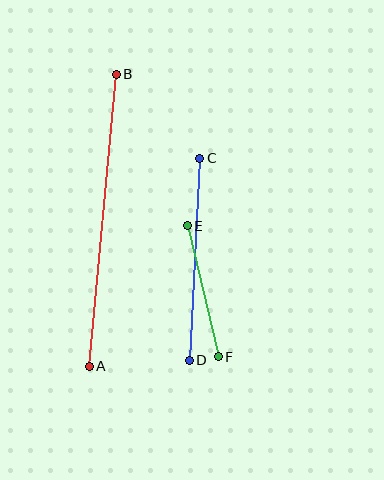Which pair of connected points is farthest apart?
Points A and B are farthest apart.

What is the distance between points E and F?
The distance is approximately 135 pixels.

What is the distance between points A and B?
The distance is approximately 293 pixels.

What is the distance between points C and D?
The distance is approximately 202 pixels.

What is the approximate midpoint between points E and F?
The midpoint is at approximately (203, 291) pixels.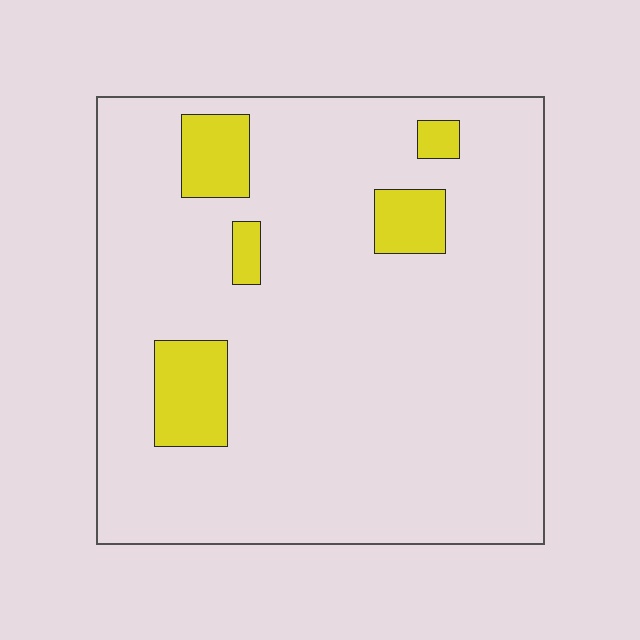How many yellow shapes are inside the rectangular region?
5.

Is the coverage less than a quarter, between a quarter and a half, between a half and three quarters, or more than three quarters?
Less than a quarter.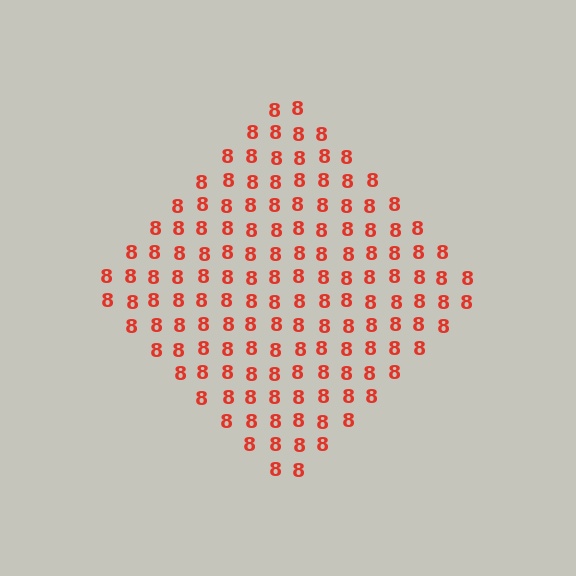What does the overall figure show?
The overall figure shows a diamond.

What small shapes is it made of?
It is made of small digit 8's.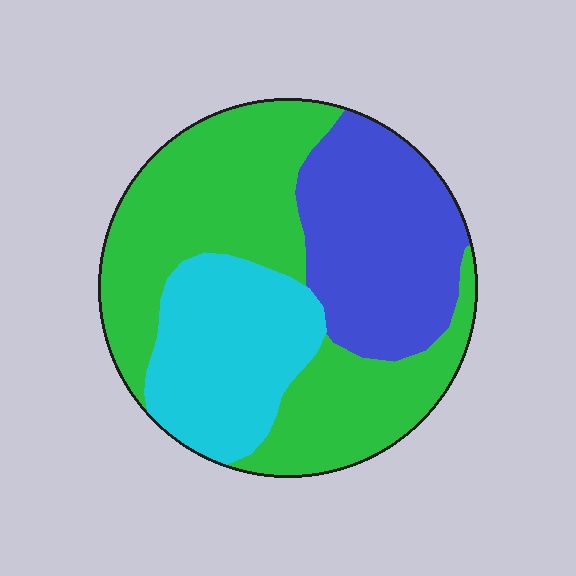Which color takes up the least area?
Cyan, at roughly 25%.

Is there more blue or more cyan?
Blue.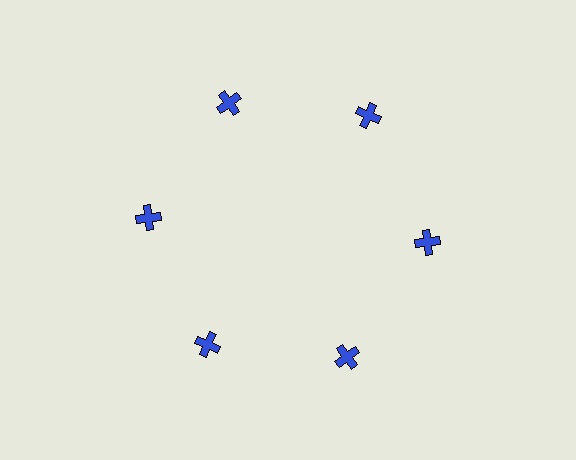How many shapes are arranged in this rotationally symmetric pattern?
There are 6 shapes, arranged in 6 groups of 1.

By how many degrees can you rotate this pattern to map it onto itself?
The pattern maps onto itself every 60 degrees of rotation.